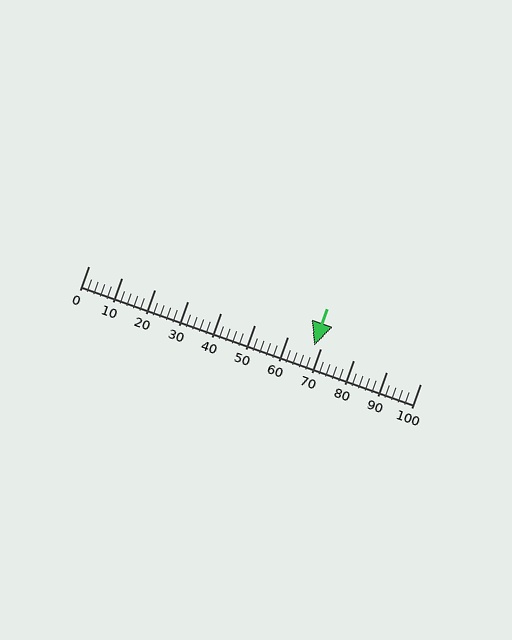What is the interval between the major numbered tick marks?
The major tick marks are spaced 10 units apart.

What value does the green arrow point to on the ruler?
The green arrow points to approximately 68.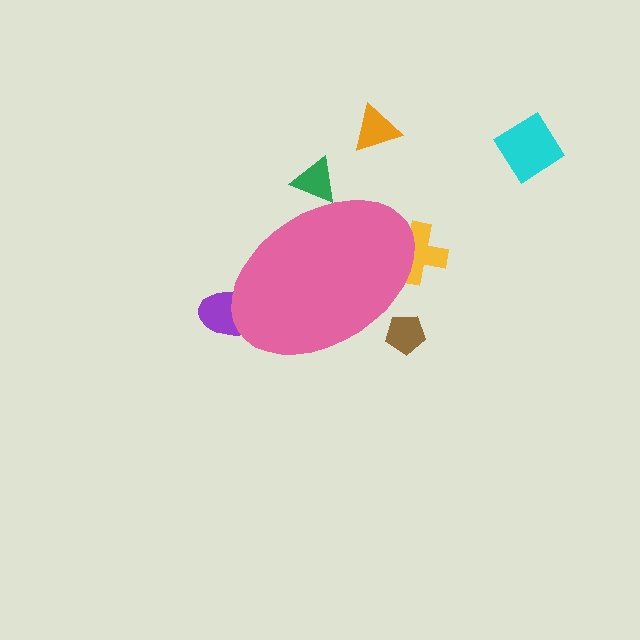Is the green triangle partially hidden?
Yes, the green triangle is partially hidden behind the pink ellipse.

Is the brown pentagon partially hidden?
Yes, the brown pentagon is partially hidden behind the pink ellipse.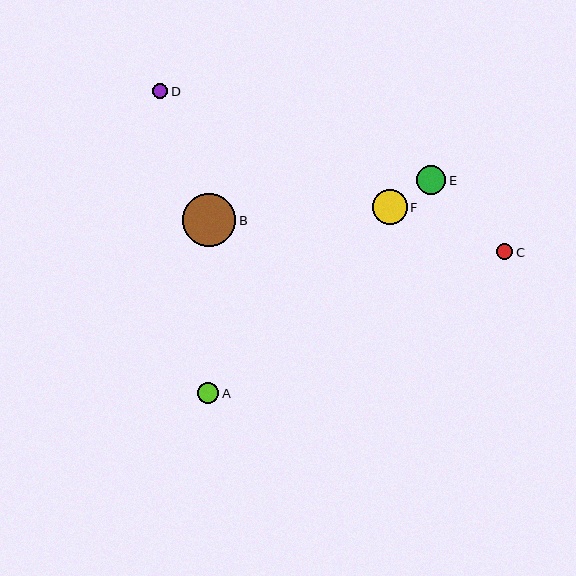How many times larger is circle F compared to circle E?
Circle F is approximately 1.2 times the size of circle E.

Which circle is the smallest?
Circle D is the smallest with a size of approximately 15 pixels.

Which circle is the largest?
Circle B is the largest with a size of approximately 53 pixels.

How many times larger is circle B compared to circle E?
Circle B is approximately 1.8 times the size of circle E.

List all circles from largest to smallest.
From largest to smallest: B, F, E, A, C, D.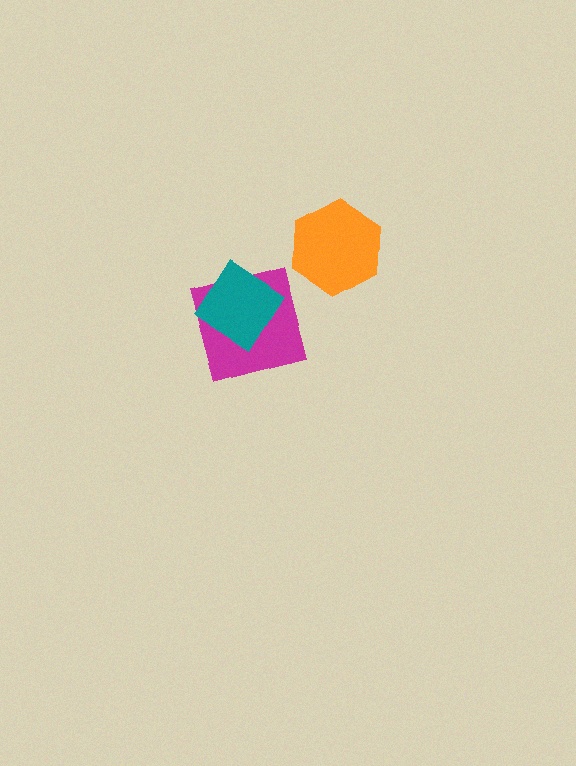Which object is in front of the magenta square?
The teal diamond is in front of the magenta square.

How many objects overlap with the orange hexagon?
0 objects overlap with the orange hexagon.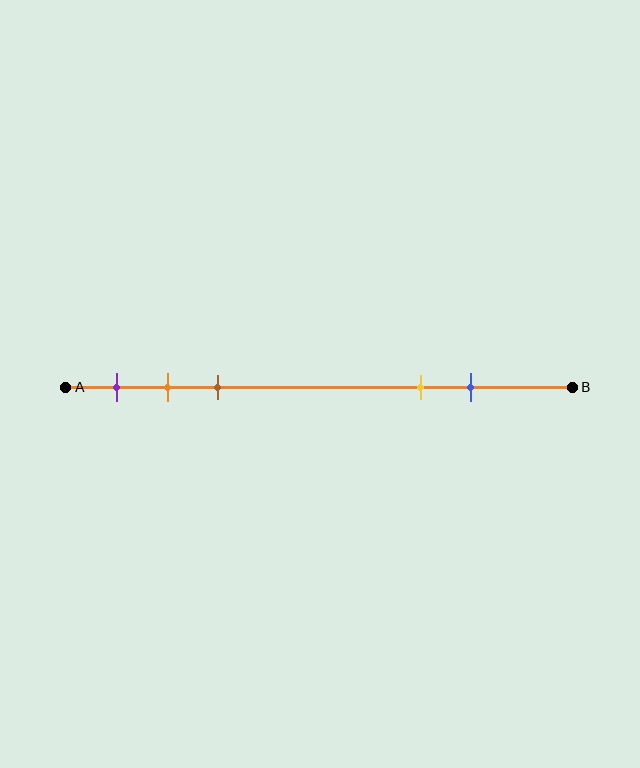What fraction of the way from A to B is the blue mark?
The blue mark is approximately 80% (0.8) of the way from A to B.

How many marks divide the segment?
There are 5 marks dividing the segment.